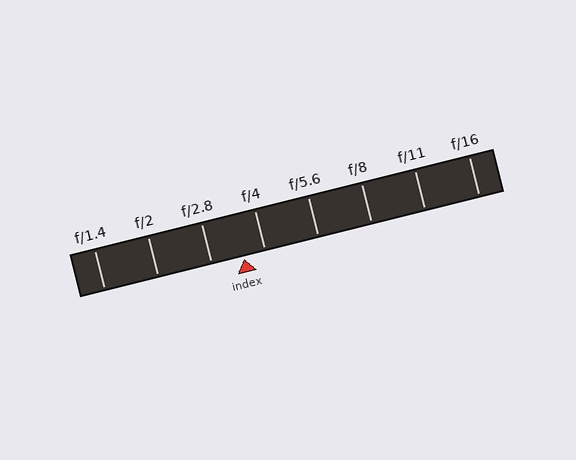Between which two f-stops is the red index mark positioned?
The index mark is between f/2.8 and f/4.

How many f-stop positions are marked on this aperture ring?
There are 8 f-stop positions marked.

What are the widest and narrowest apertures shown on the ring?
The widest aperture shown is f/1.4 and the narrowest is f/16.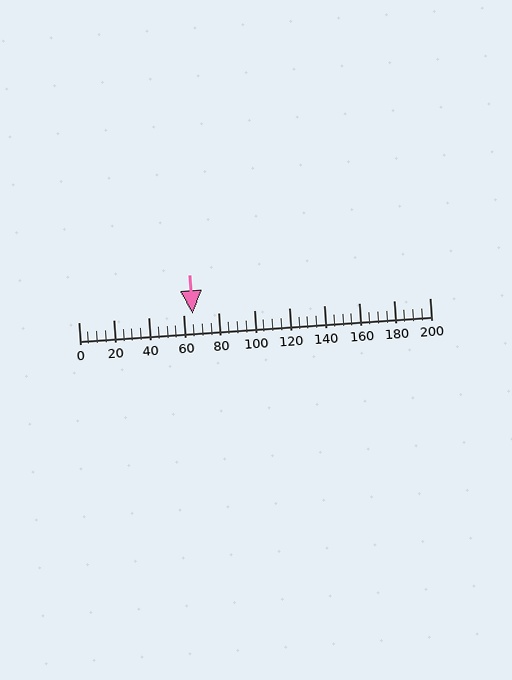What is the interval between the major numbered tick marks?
The major tick marks are spaced 20 units apart.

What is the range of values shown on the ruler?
The ruler shows values from 0 to 200.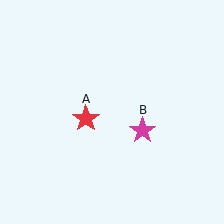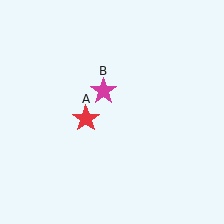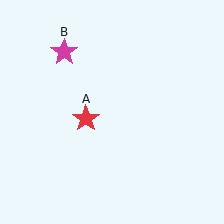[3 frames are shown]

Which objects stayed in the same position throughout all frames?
Red star (object A) remained stationary.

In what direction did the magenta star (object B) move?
The magenta star (object B) moved up and to the left.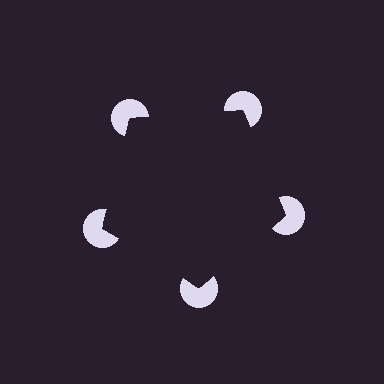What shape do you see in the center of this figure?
An illusory pentagon — its edges are inferred from the aligned wedge cuts in the pac-man discs, not physically drawn.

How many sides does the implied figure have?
5 sides.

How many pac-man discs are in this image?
There are 5 — one at each vertex of the illusory pentagon.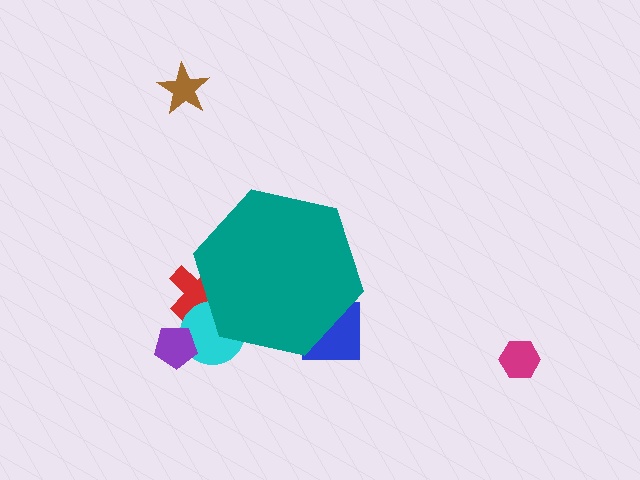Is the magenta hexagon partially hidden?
No, the magenta hexagon is fully visible.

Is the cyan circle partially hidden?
Yes, the cyan circle is partially hidden behind the teal hexagon.